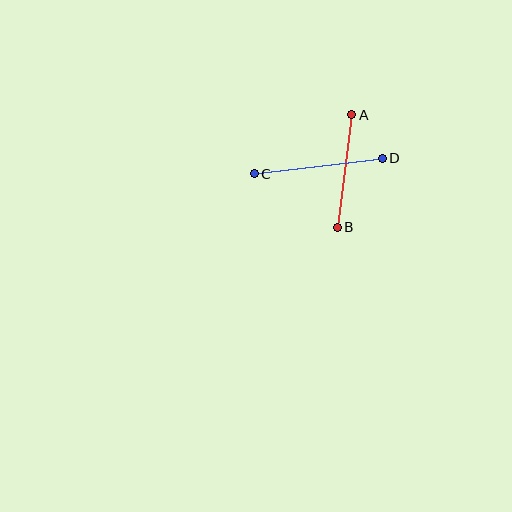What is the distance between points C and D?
The distance is approximately 129 pixels.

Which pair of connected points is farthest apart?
Points C and D are farthest apart.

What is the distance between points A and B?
The distance is approximately 113 pixels.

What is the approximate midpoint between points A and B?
The midpoint is at approximately (345, 171) pixels.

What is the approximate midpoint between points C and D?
The midpoint is at approximately (318, 166) pixels.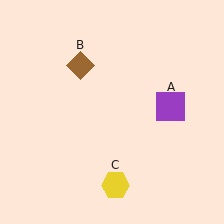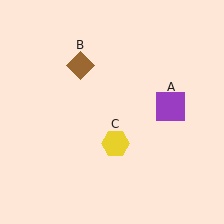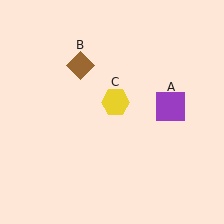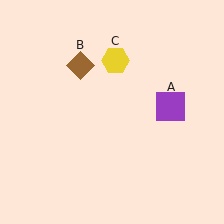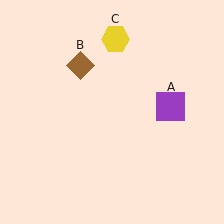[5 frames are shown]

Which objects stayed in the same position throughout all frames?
Purple square (object A) and brown diamond (object B) remained stationary.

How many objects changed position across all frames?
1 object changed position: yellow hexagon (object C).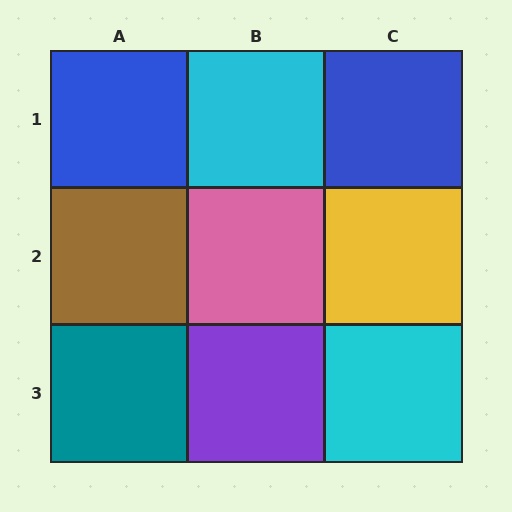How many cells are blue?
2 cells are blue.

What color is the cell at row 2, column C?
Yellow.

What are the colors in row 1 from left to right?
Blue, cyan, blue.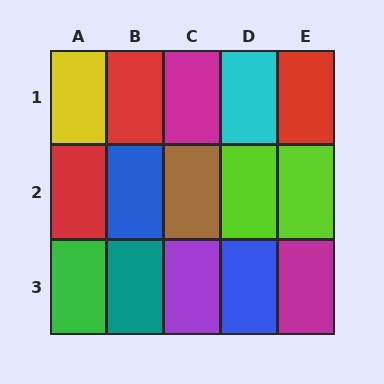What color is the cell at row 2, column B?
Blue.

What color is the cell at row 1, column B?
Red.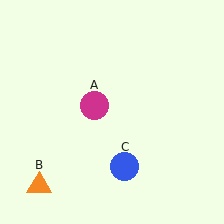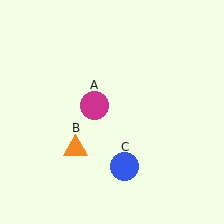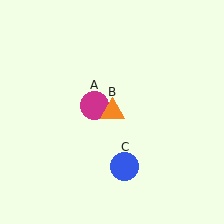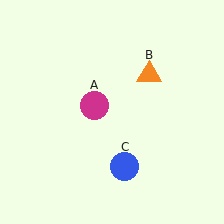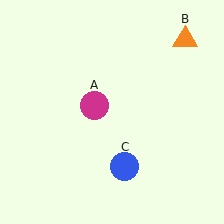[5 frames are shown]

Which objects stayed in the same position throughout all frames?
Magenta circle (object A) and blue circle (object C) remained stationary.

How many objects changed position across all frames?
1 object changed position: orange triangle (object B).